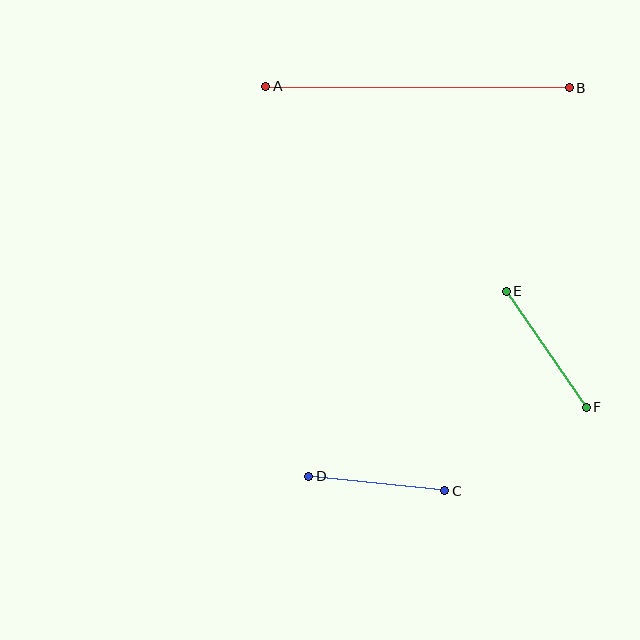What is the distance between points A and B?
The distance is approximately 303 pixels.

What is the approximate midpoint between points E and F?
The midpoint is at approximately (546, 349) pixels.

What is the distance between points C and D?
The distance is approximately 137 pixels.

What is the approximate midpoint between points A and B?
The midpoint is at approximately (418, 87) pixels.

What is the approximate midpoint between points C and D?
The midpoint is at approximately (377, 483) pixels.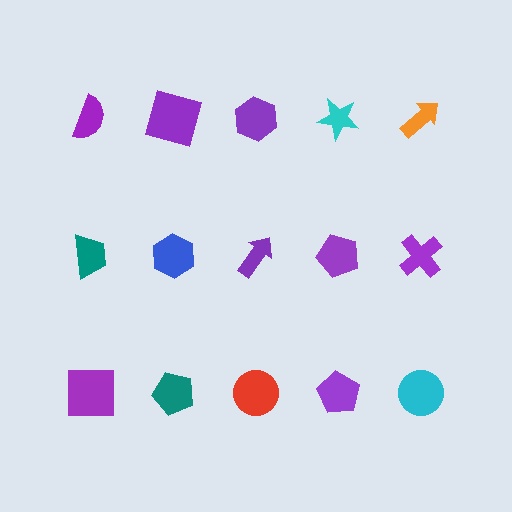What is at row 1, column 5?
An orange arrow.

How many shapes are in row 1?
5 shapes.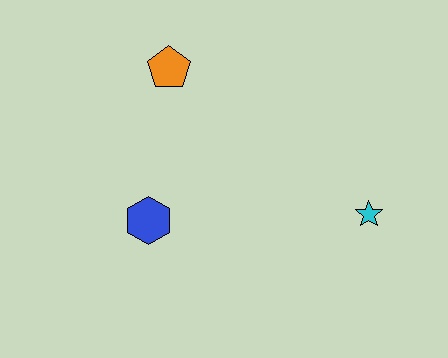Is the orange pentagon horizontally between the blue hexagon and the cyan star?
Yes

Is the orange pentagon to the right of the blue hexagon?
Yes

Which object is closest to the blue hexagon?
The orange pentagon is closest to the blue hexagon.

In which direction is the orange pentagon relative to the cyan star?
The orange pentagon is to the left of the cyan star.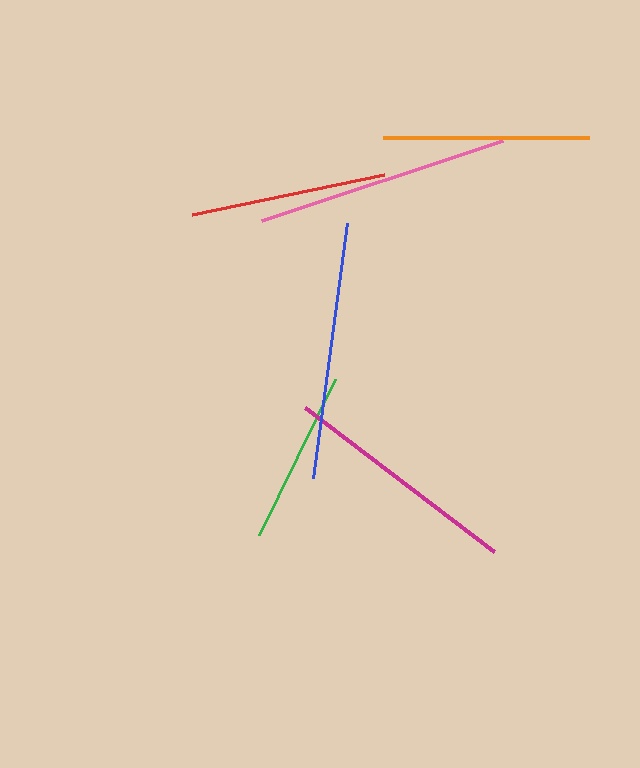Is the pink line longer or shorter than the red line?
The pink line is longer than the red line.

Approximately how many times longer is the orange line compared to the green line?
The orange line is approximately 1.2 times the length of the green line.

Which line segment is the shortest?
The green line is the shortest at approximately 174 pixels.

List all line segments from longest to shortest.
From longest to shortest: blue, pink, magenta, orange, red, green.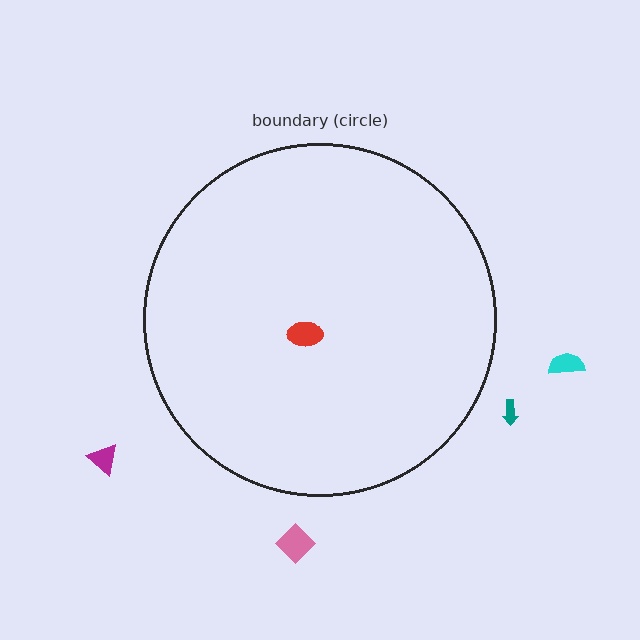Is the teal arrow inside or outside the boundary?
Outside.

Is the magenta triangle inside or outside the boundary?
Outside.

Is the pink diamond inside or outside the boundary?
Outside.